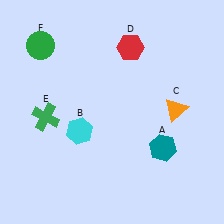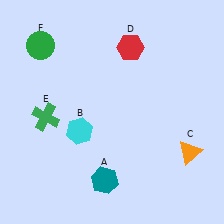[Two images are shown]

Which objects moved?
The objects that moved are: the teal hexagon (A), the orange triangle (C).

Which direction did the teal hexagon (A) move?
The teal hexagon (A) moved left.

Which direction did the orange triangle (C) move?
The orange triangle (C) moved down.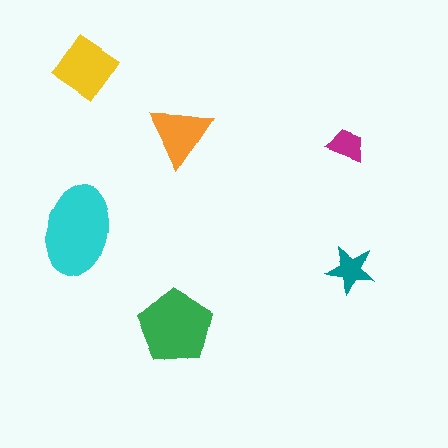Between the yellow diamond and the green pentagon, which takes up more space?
The green pentagon.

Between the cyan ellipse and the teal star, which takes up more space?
The cyan ellipse.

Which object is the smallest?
The magenta trapezoid.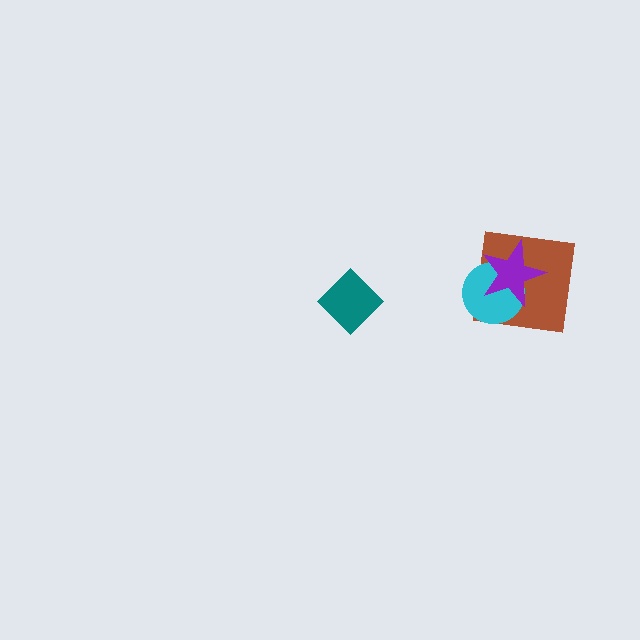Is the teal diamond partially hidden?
No, no other shape covers it.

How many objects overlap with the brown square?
2 objects overlap with the brown square.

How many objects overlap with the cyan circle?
2 objects overlap with the cyan circle.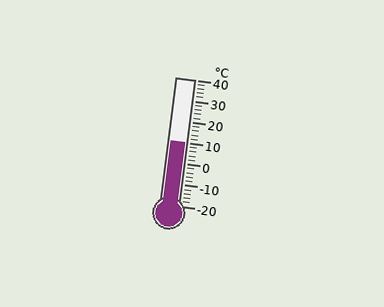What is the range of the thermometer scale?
The thermometer scale ranges from -20°C to 40°C.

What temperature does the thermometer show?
The thermometer shows approximately 10°C.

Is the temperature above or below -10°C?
The temperature is above -10°C.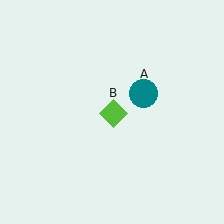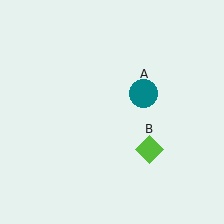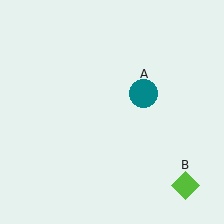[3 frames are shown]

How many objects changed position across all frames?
1 object changed position: lime diamond (object B).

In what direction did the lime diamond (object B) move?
The lime diamond (object B) moved down and to the right.